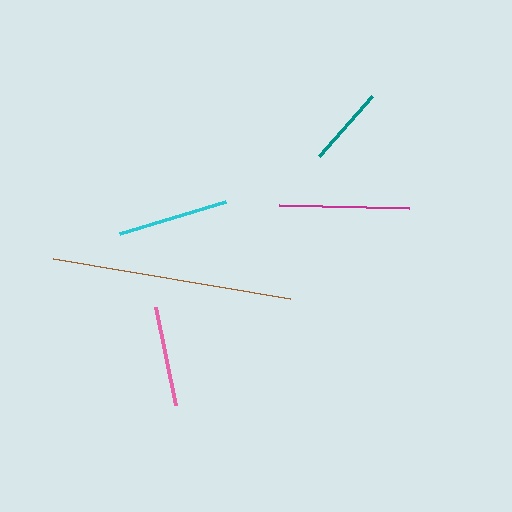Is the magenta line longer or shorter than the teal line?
The magenta line is longer than the teal line.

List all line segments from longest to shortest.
From longest to shortest: brown, magenta, cyan, pink, teal.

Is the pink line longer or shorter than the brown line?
The brown line is longer than the pink line.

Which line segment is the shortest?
The teal line is the shortest at approximately 81 pixels.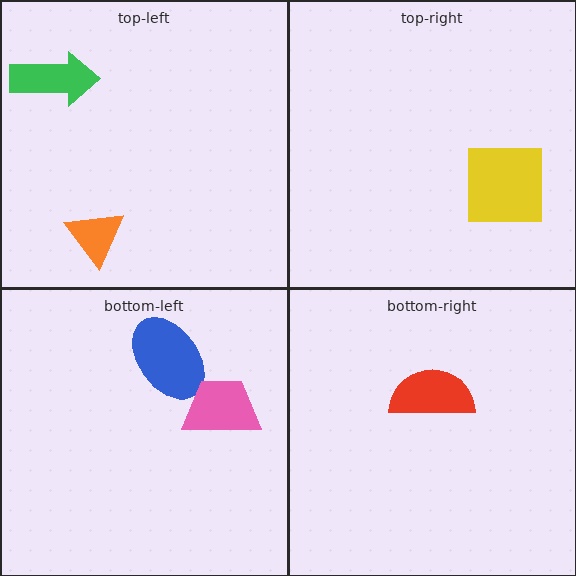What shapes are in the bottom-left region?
The blue ellipse, the pink trapezoid.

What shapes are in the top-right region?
The yellow square.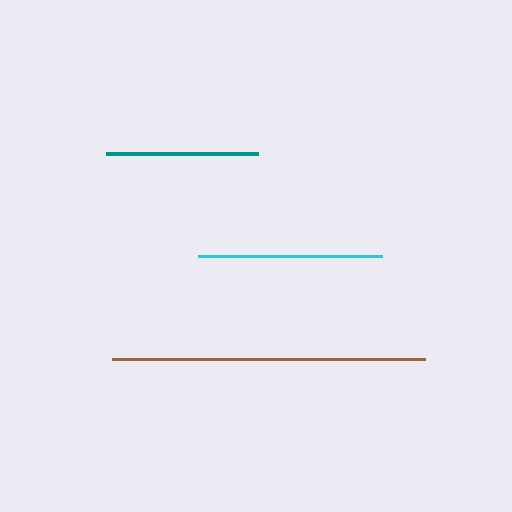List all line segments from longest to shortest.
From longest to shortest: brown, cyan, teal.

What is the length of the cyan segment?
The cyan segment is approximately 184 pixels long.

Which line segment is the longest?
The brown line is the longest at approximately 312 pixels.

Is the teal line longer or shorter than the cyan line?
The cyan line is longer than the teal line.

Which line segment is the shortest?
The teal line is the shortest at approximately 152 pixels.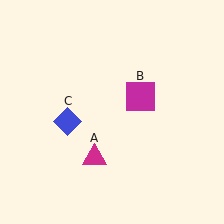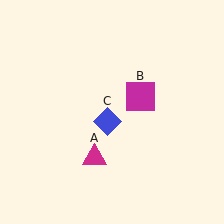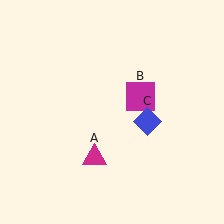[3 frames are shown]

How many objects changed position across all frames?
1 object changed position: blue diamond (object C).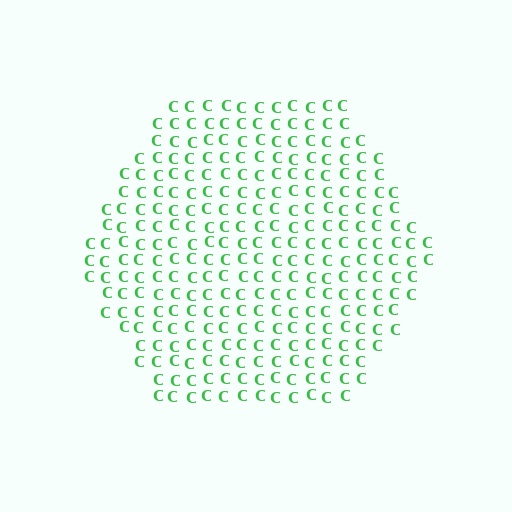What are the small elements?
The small elements are letter C's.